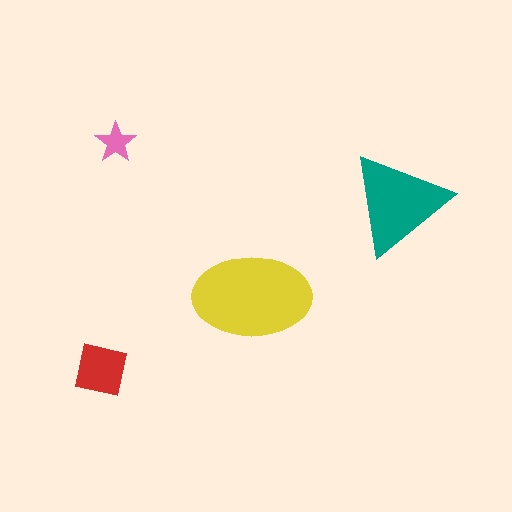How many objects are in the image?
There are 4 objects in the image.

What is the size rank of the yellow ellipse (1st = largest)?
1st.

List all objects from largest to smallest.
The yellow ellipse, the teal triangle, the red square, the pink star.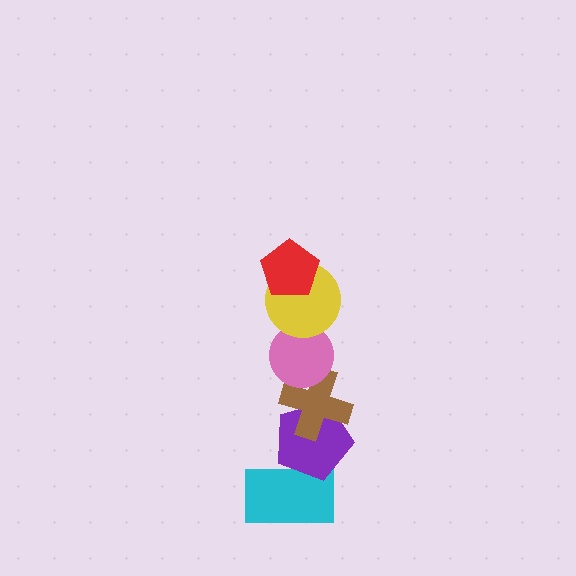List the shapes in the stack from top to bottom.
From top to bottom: the red pentagon, the yellow circle, the pink circle, the brown cross, the purple pentagon, the cyan rectangle.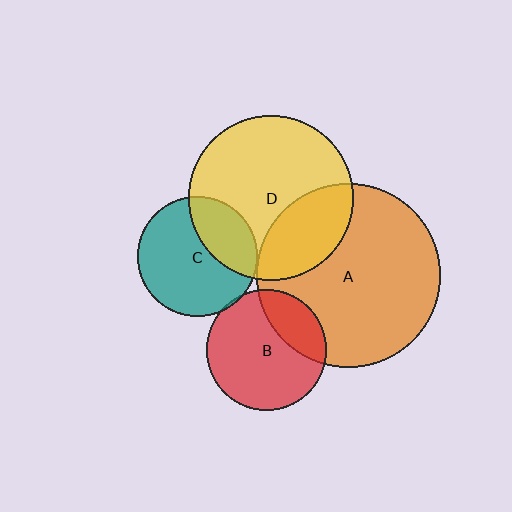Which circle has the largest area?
Circle A (orange).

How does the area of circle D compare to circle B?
Approximately 1.9 times.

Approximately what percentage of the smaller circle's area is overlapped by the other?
Approximately 30%.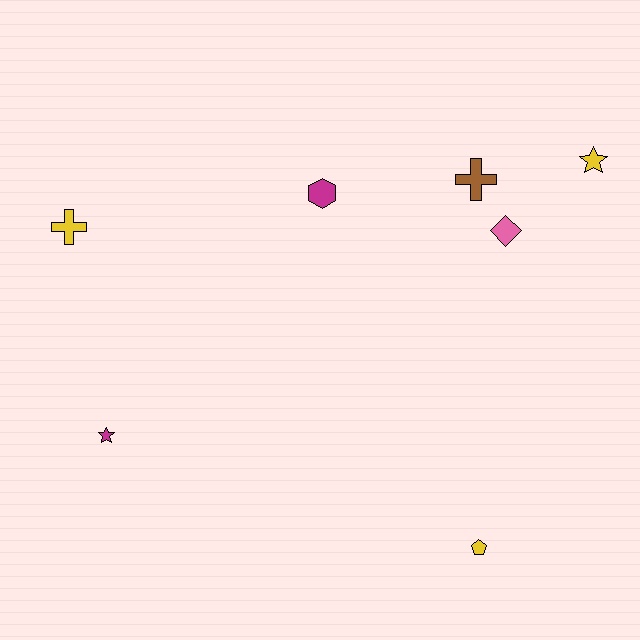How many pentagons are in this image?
There is 1 pentagon.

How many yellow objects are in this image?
There are 3 yellow objects.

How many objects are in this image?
There are 7 objects.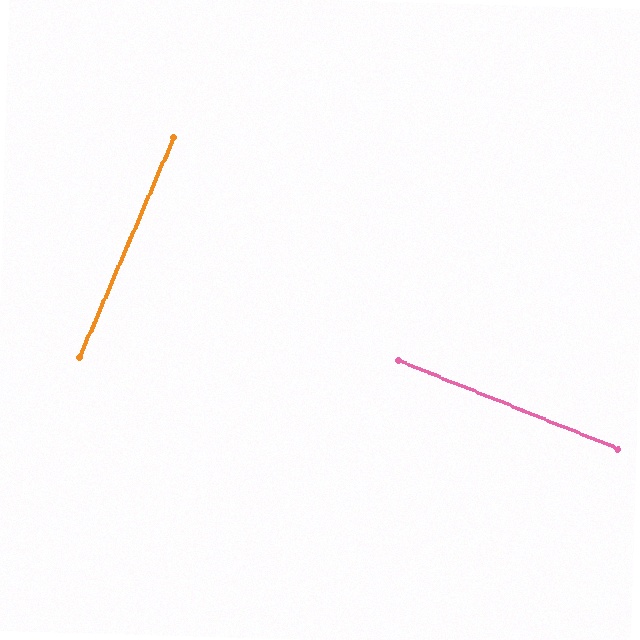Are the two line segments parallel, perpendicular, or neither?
Perpendicular — they meet at approximately 89°.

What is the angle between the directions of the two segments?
Approximately 89 degrees.